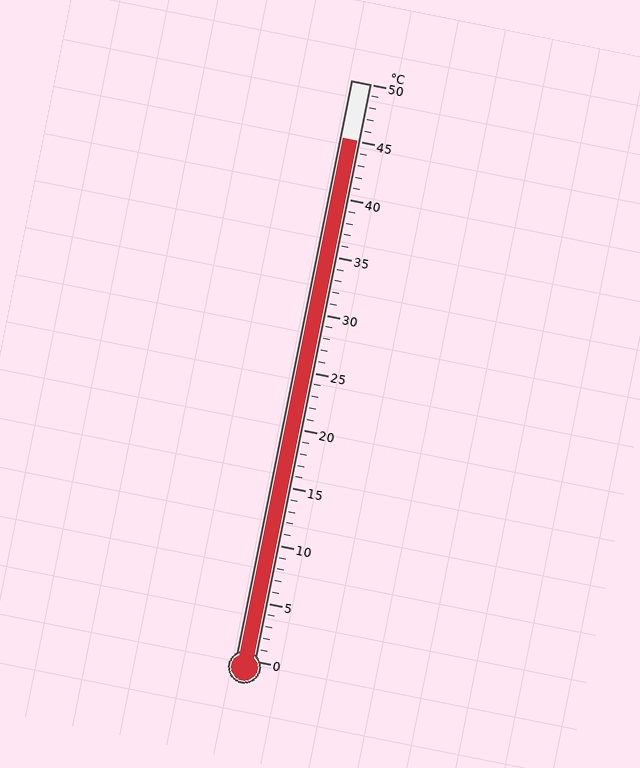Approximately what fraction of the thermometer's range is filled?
The thermometer is filled to approximately 90% of its range.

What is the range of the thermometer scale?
The thermometer scale ranges from 0°C to 50°C.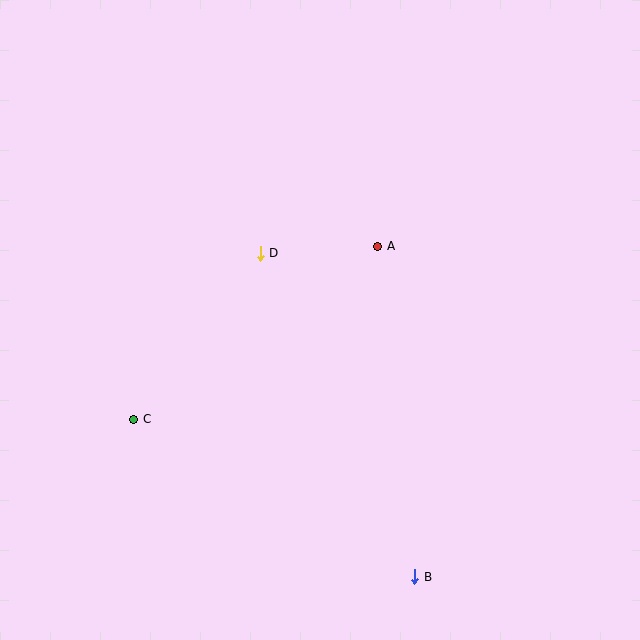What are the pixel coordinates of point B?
Point B is at (415, 577).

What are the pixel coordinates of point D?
Point D is at (260, 253).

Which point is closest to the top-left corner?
Point D is closest to the top-left corner.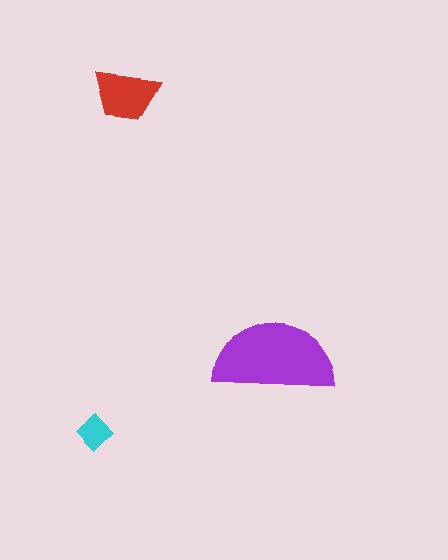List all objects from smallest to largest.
The cyan diamond, the red trapezoid, the purple semicircle.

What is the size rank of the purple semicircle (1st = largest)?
1st.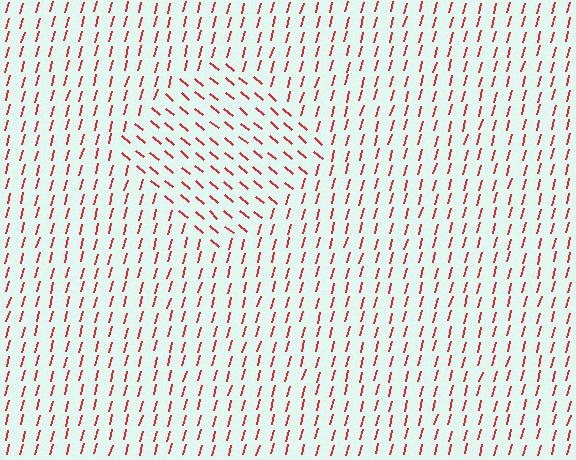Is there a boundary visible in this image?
Yes, there is a texture boundary formed by a change in line orientation.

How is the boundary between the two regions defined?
The boundary is defined purely by a change in line orientation (approximately 65 degrees difference). All lines are the same color and thickness.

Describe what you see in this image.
The image is filled with small red line segments. A diamond region in the image has lines oriented differently from the surrounding lines, creating a visible texture boundary.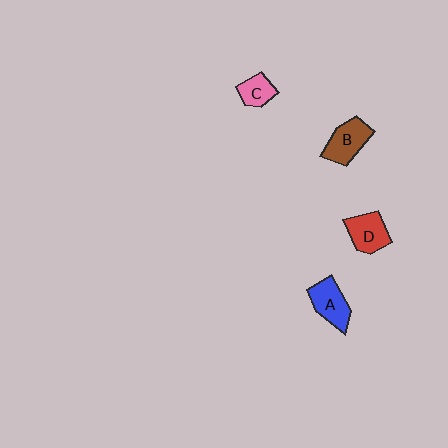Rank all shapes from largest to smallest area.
From largest to smallest: B (brown), A (blue), D (red), C (pink).